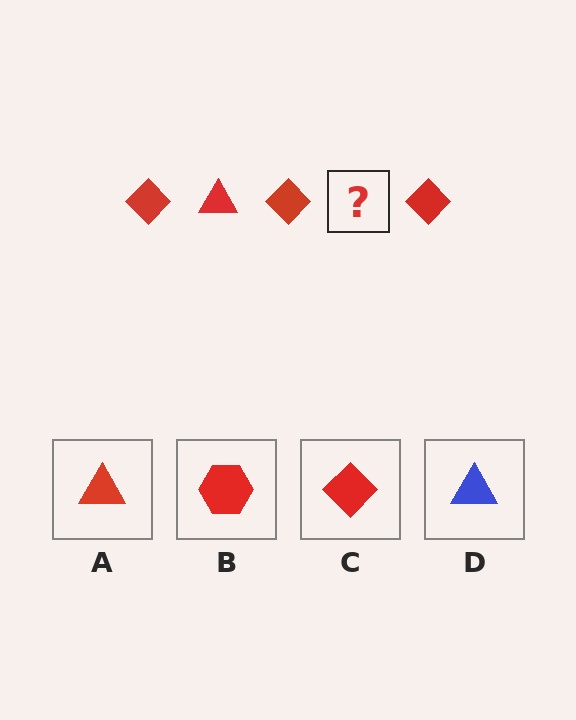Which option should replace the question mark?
Option A.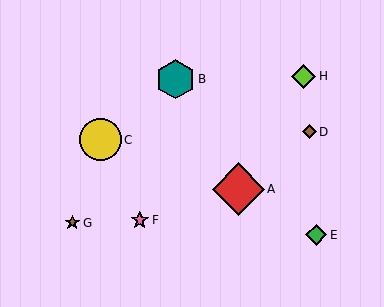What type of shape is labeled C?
Shape C is a yellow circle.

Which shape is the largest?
The red diamond (labeled A) is the largest.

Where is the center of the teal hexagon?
The center of the teal hexagon is at (176, 79).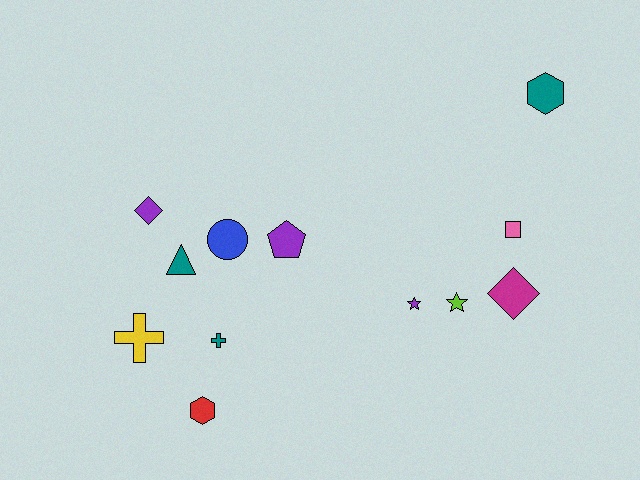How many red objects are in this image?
There is 1 red object.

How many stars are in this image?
There are 2 stars.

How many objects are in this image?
There are 12 objects.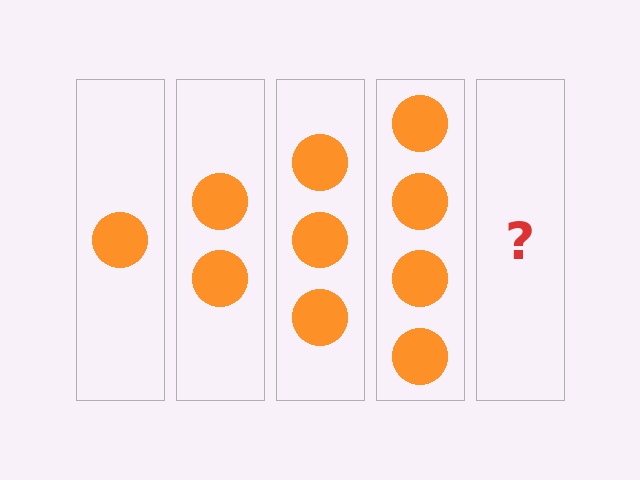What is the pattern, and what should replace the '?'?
The pattern is that each step adds one more circle. The '?' should be 5 circles.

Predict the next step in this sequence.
The next step is 5 circles.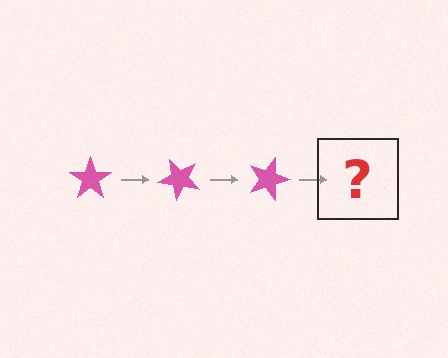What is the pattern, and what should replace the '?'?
The pattern is that the star rotates 45 degrees each step. The '?' should be a pink star rotated 135 degrees.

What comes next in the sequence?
The next element should be a pink star rotated 135 degrees.